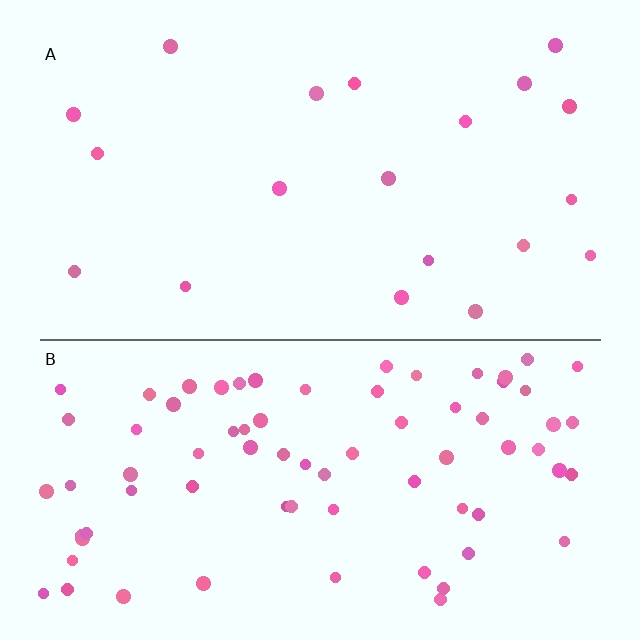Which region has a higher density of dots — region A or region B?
B (the bottom).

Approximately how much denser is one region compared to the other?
Approximately 3.8× — region B over region A.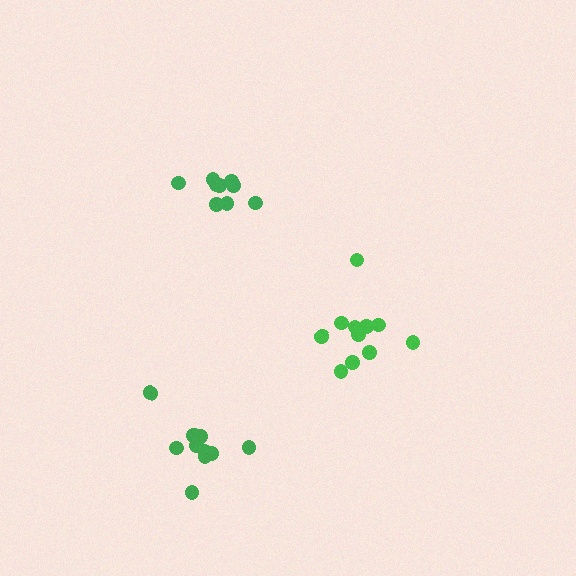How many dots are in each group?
Group 1: 11 dots, Group 2: 9 dots, Group 3: 11 dots (31 total).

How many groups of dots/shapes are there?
There are 3 groups.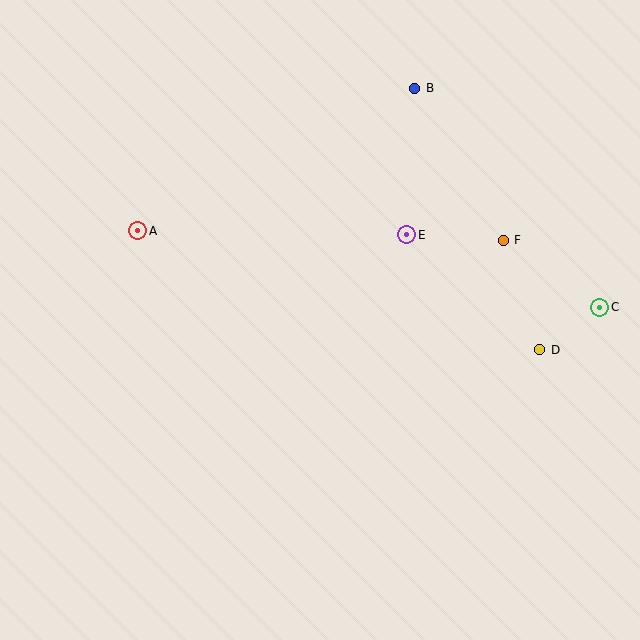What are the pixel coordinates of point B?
Point B is at (415, 88).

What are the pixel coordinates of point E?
Point E is at (407, 235).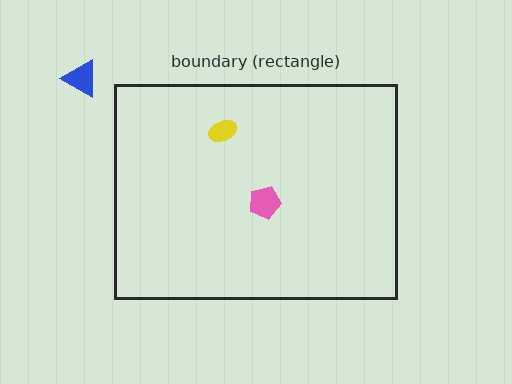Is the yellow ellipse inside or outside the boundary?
Inside.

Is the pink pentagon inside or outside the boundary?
Inside.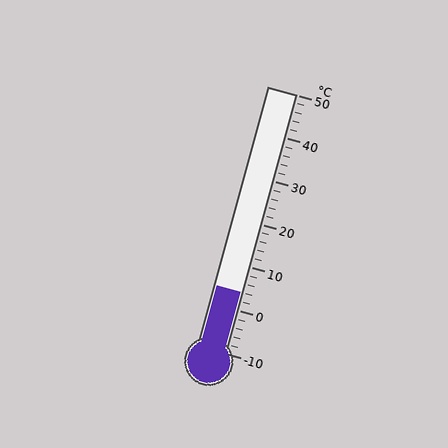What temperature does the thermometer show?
The thermometer shows approximately 4°C.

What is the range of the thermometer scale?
The thermometer scale ranges from -10°C to 50°C.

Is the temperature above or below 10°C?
The temperature is below 10°C.